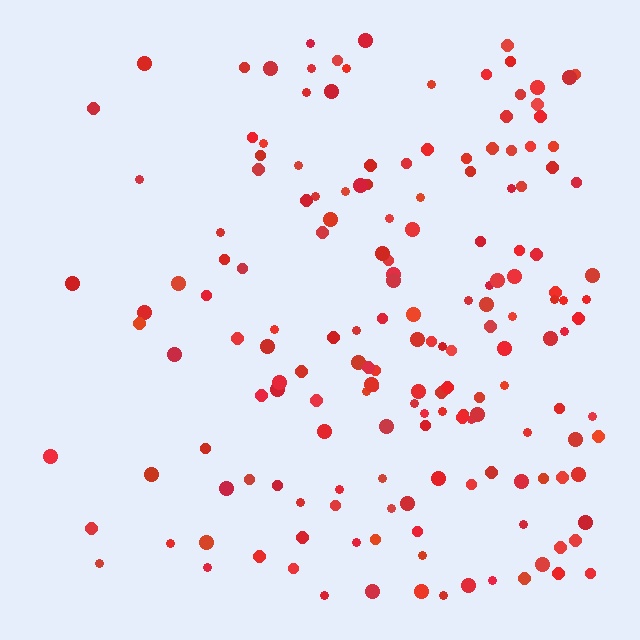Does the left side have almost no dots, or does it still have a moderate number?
Still a moderate number, just noticeably fewer than the right.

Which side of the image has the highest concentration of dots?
The right.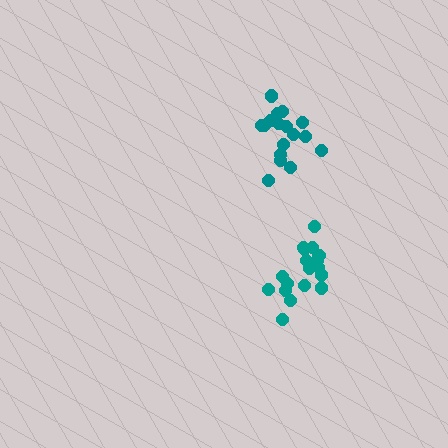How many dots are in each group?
Group 1: 17 dots, Group 2: 18 dots (35 total).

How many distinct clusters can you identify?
There are 2 distinct clusters.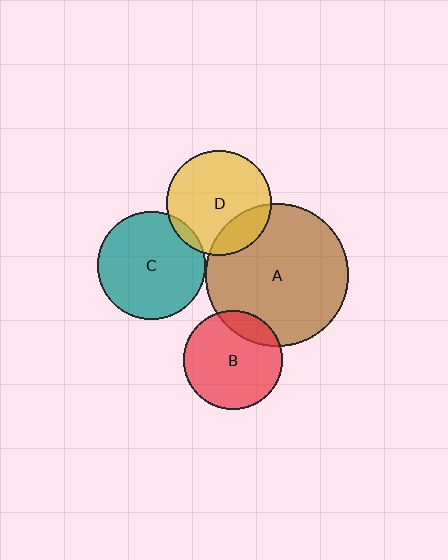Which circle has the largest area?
Circle A (brown).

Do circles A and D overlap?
Yes.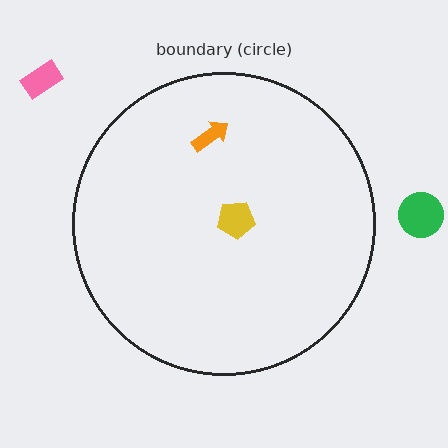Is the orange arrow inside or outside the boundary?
Inside.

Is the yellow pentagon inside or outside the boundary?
Inside.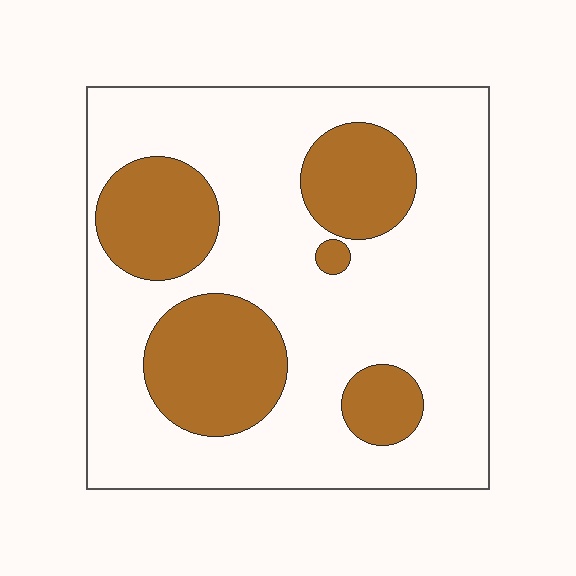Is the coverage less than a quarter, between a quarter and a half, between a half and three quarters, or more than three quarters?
Between a quarter and a half.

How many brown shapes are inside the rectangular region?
5.